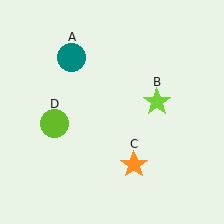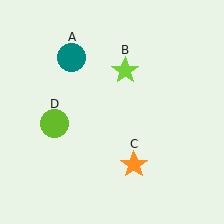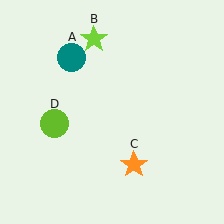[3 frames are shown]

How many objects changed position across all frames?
1 object changed position: lime star (object B).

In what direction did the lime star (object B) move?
The lime star (object B) moved up and to the left.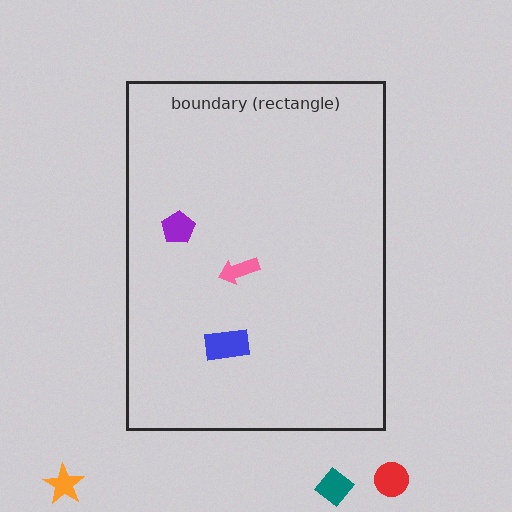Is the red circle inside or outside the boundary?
Outside.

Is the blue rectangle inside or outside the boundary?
Inside.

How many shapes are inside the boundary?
3 inside, 3 outside.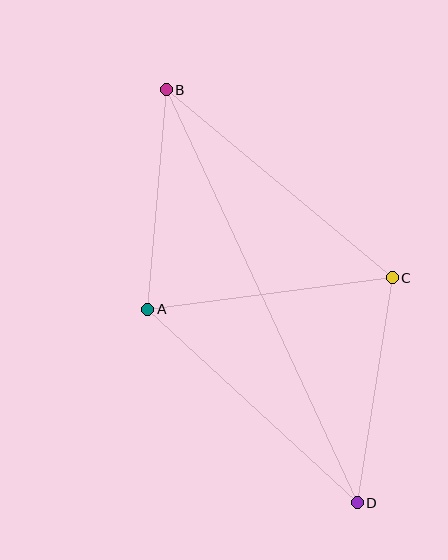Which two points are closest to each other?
Points A and B are closest to each other.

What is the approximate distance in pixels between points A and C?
The distance between A and C is approximately 246 pixels.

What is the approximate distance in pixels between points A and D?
The distance between A and D is approximately 285 pixels.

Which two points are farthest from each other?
Points B and D are farthest from each other.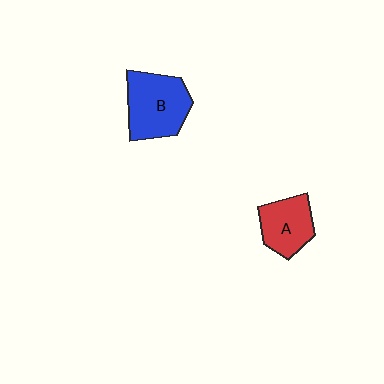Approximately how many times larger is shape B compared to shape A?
Approximately 1.4 times.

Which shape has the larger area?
Shape B (blue).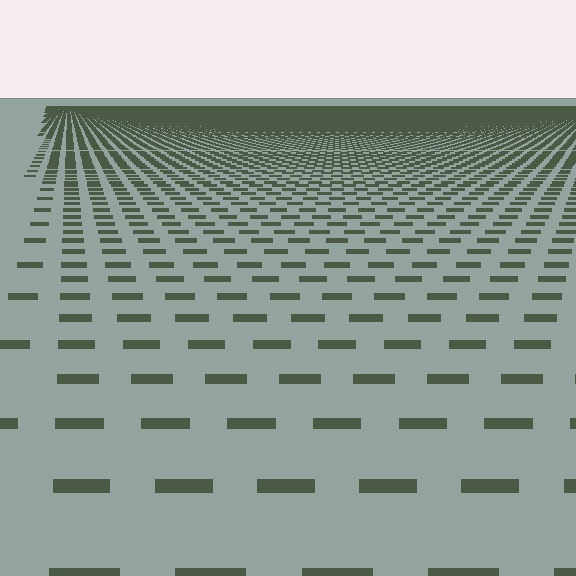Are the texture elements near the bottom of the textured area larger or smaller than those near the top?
Larger. Near the bottom, elements are closer to the viewer and appear at a bigger on-screen size.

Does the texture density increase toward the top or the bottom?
Density increases toward the top.